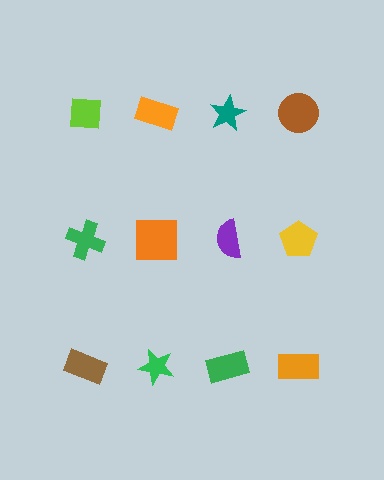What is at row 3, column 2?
A green star.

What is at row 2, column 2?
An orange square.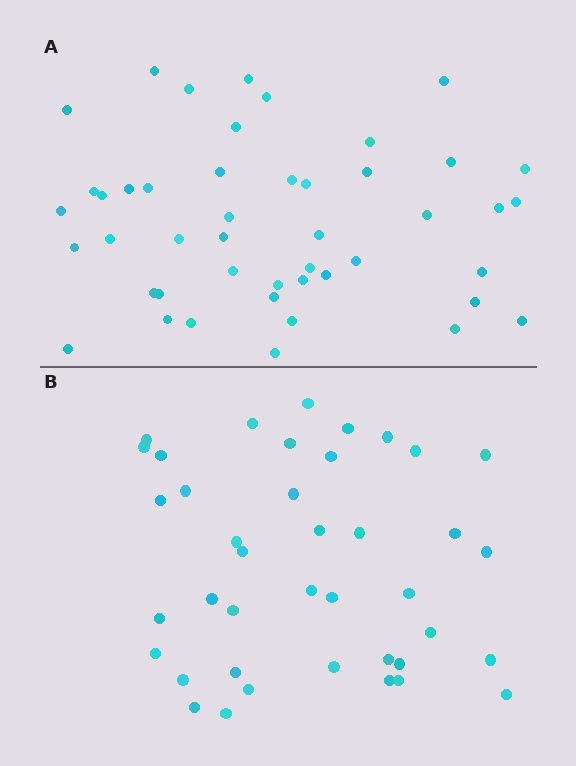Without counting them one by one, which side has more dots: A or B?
Region A (the top region) has more dots.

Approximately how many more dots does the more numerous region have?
Region A has about 6 more dots than region B.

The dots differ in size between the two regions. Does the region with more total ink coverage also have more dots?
No. Region B has more total ink coverage because its dots are larger, but region A actually contains more individual dots. Total area can be misleading — the number of items is what matters here.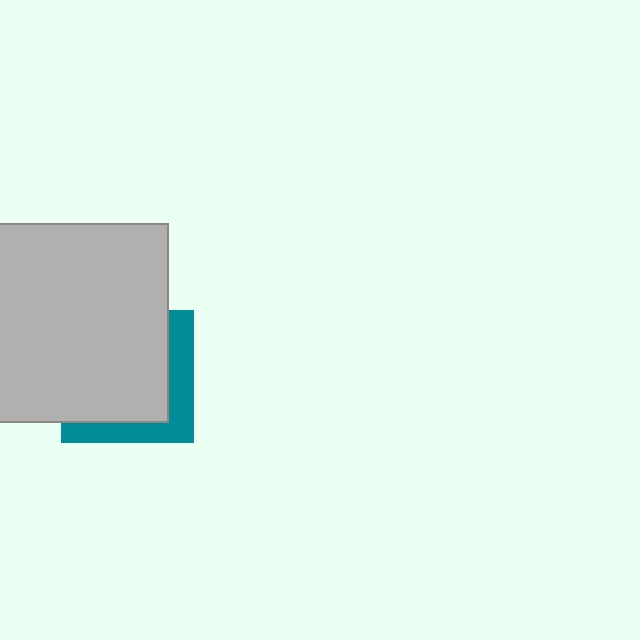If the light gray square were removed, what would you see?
You would see the complete teal square.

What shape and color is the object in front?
The object in front is a light gray square.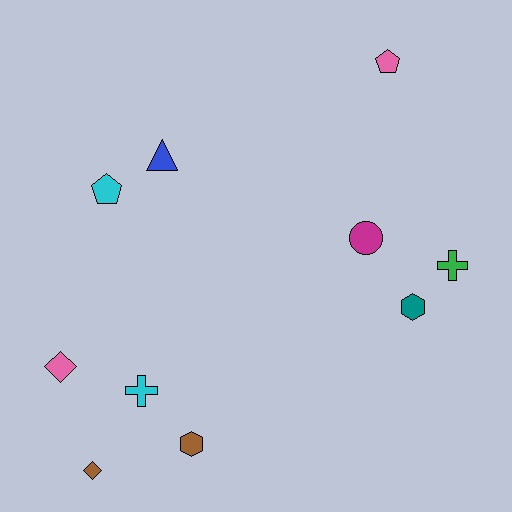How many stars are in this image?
There are no stars.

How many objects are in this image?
There are 10 objects.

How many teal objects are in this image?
There is 1 teal object.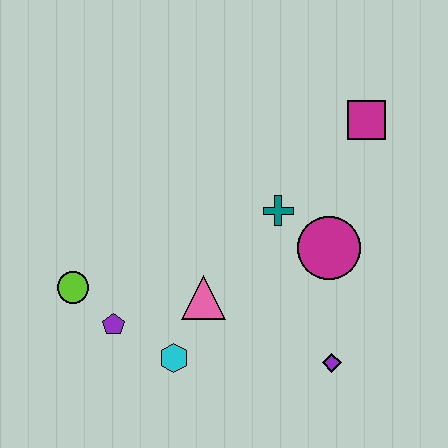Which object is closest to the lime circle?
The purple pentagon is closest to the lime circle.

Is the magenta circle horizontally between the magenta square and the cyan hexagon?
Yes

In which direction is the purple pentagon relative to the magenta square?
The purple pentagon is to the left of the magenta square.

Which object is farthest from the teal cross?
The lime circle is farthest from the teal cross.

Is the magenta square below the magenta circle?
No